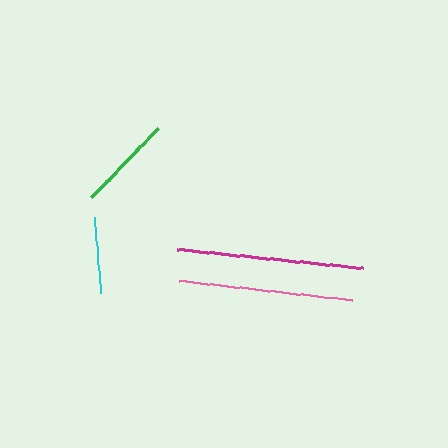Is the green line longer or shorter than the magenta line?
The magenta line is longer than the green line.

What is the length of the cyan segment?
The cyan segment is approximately 76 pixels long.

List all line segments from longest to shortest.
From longest to shortest: magenta, pink, green, cyan.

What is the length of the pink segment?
The pink segment is approximately 173 pixels long.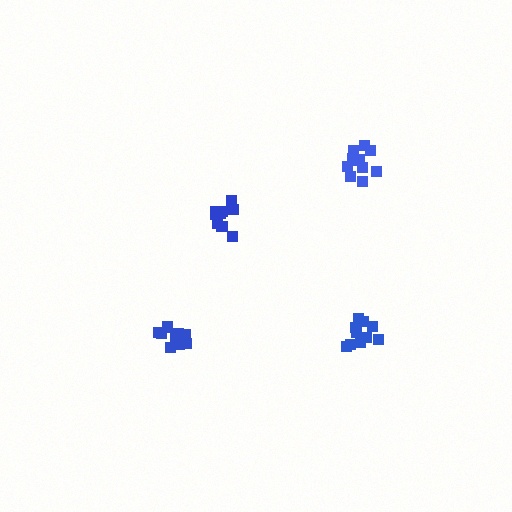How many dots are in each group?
Group 1: 12 dots, Group 2: 11 dots, Group 3: 10 dots, Group 4: 9 dots (42 total).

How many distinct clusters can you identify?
There are 4 distinct clusters.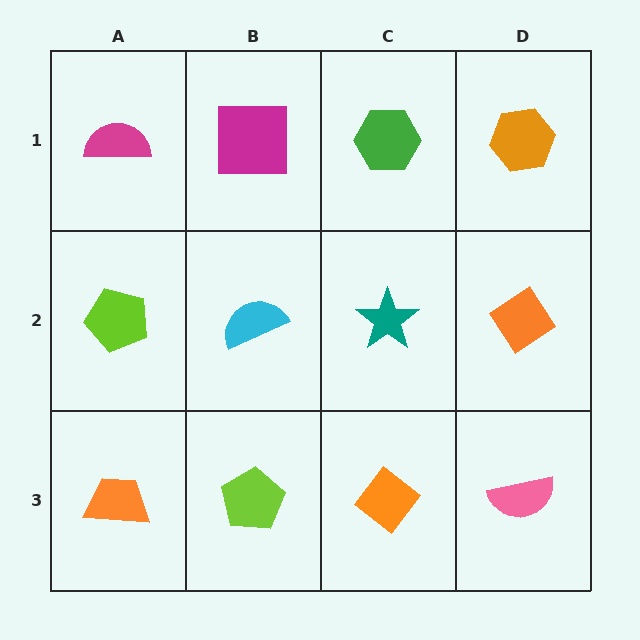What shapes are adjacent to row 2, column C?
A green hexagon (row 1, column C), an orange diamond (row 3, column C), a cyan semicircle (row 2, column B), an orange diamond (row 2, column D).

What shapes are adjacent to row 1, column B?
A cyan semicircle (row 2, column B), a magenta semicircle (row 1, column A), a green hexagon (row 1, column C).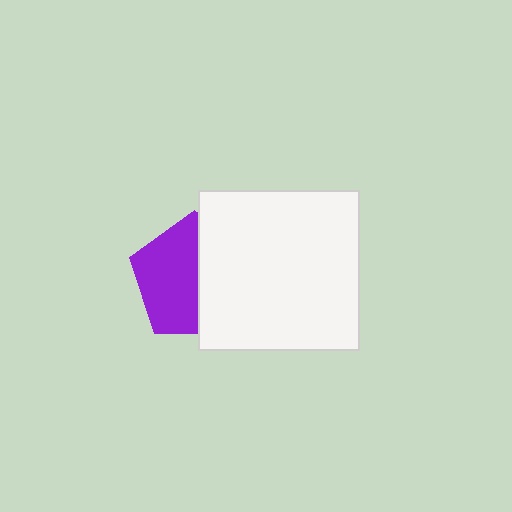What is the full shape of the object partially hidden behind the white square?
The partially hidden object is a purple pentagon.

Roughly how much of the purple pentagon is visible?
About half of it is visible (roughly 53%).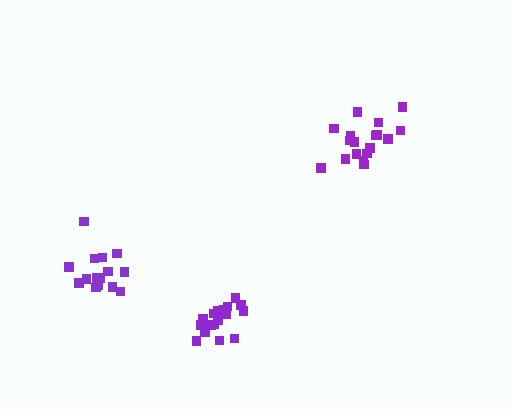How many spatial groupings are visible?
There are 3 spatial groupings.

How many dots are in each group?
Group 1: 18 dots, Group 2: 15 dots, Group 3: 18 dots (51 total).